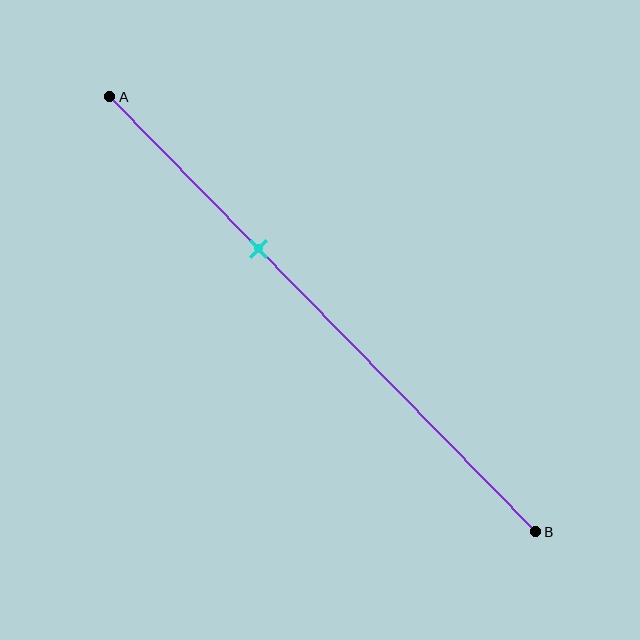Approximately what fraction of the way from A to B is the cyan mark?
The cyan mark is approximately 35% of the way from A to B.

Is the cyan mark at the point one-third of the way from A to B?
Yes, the mark is approximately at the one-third point.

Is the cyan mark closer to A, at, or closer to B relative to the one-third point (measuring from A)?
The cyan mark is approximately at the one-third point of segment AB.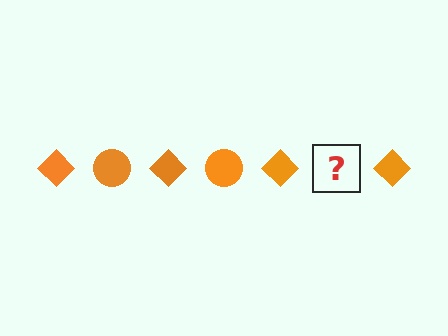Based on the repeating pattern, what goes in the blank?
The blank should be an orange circle.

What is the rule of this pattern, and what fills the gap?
The rule is that the pattern cycles through diamond, circle shapes in orange. The gap should be filled with an orange circle.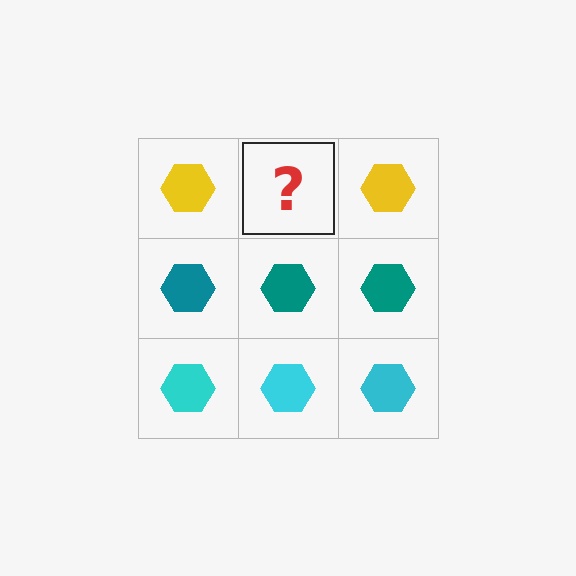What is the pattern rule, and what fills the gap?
The rule is that each row has a consistent color. The gap should be filled with a yellow hexagon.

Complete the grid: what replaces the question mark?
The question mark should be replaced with a yellow hexagon.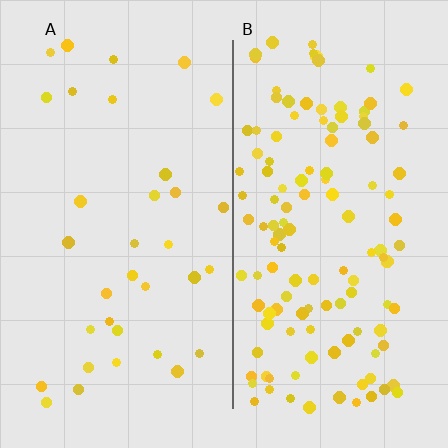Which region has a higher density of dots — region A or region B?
B (the right).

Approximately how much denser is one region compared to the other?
Approximately 3.7× — region B over region A.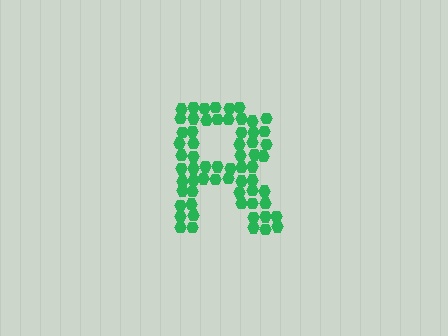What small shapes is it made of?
It is made of small hexagons.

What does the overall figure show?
The overall figure shows the letter R.